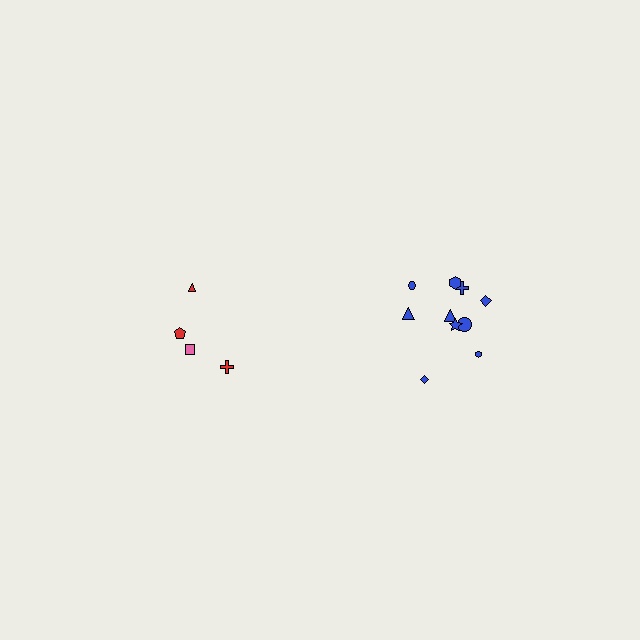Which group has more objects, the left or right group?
The right group.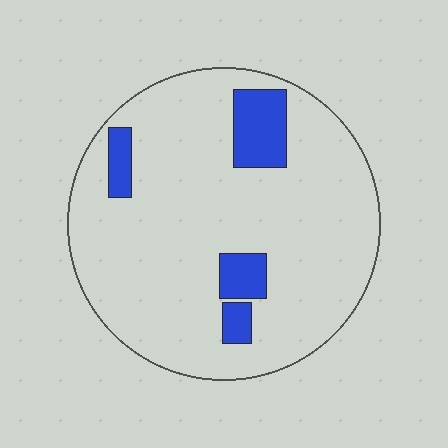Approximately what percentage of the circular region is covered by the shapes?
Approximately 10%.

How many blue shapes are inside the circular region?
4.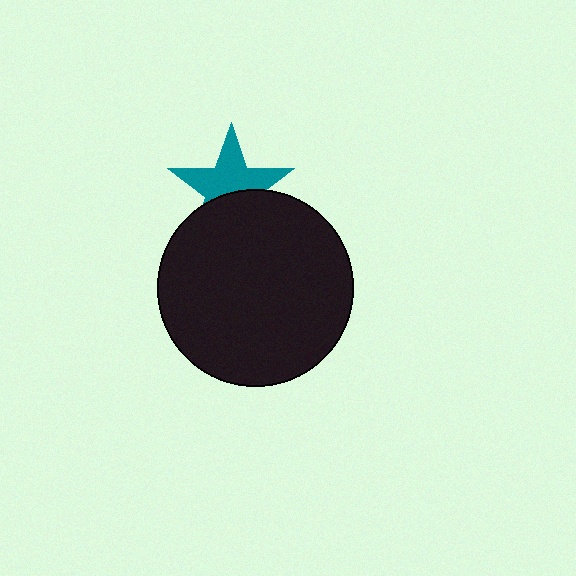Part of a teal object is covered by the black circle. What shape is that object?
It is a star.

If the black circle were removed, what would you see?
You would see the complete teal star.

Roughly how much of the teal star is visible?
About half of it is visible (roughly 59%).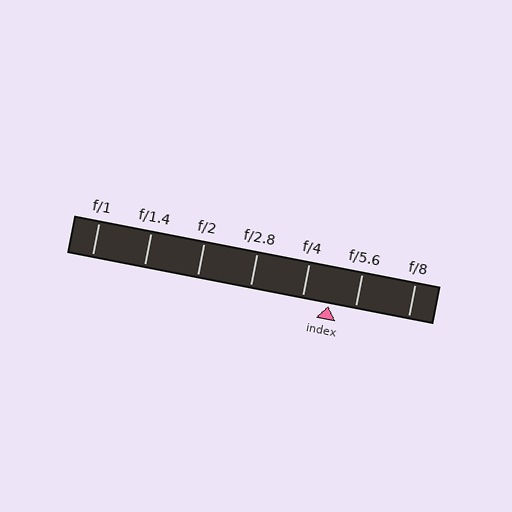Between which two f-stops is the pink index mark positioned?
The index mark is between f/4 and f/5.6.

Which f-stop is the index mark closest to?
The index mark is closest to f/5.6.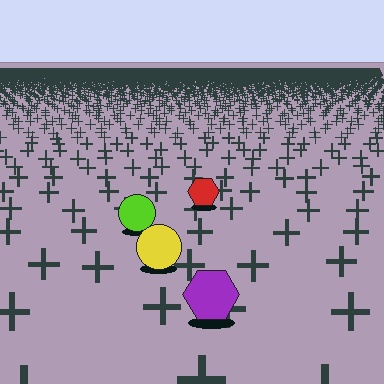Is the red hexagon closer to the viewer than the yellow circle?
No. The yellow circle is closer — you can tell from the texture gradient: the ground texture is coarser near it.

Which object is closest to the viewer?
The purple hexagon is closest. The texture marks near it are larger and more spread out.